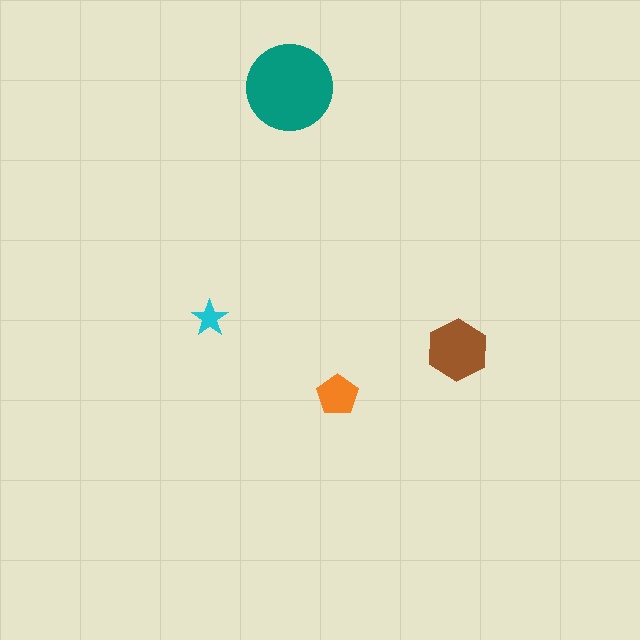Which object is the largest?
The teal circle.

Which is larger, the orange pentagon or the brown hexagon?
The brown hexagon.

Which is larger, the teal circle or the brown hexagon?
The teal circle.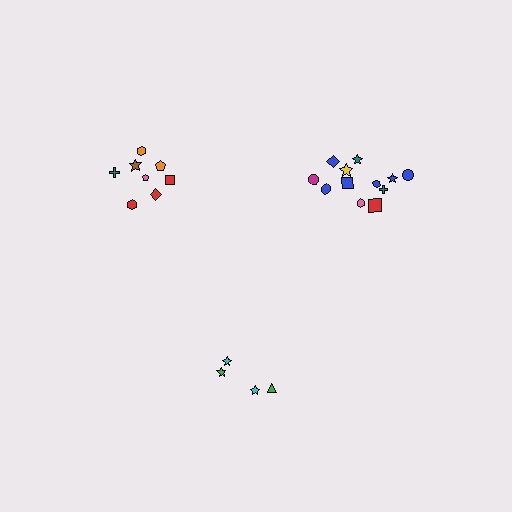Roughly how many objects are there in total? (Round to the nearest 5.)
Roughly 25 objects in total.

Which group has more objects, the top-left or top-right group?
The top-right group.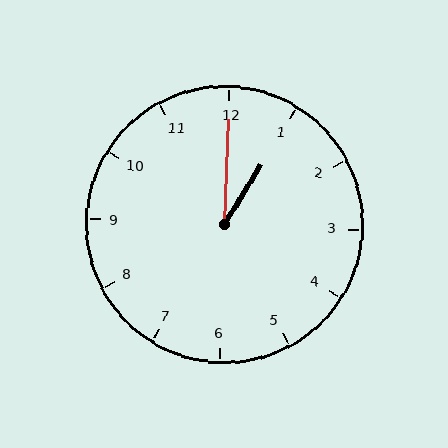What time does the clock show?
1:00.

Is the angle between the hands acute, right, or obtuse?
It is acute.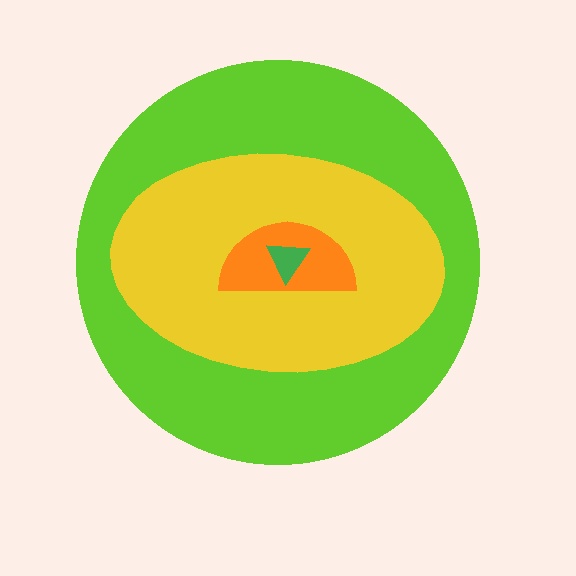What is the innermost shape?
The green triangle.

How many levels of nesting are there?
4.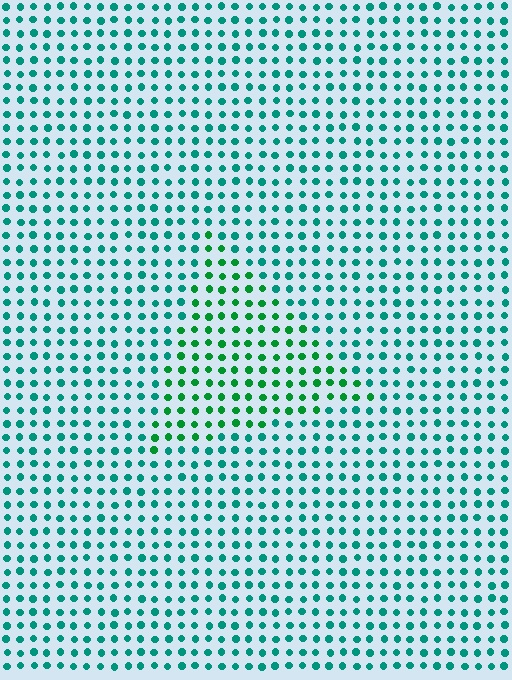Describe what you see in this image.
The image is filled with small teal elements in a uniform arrangement. A triangle-shaped region is visible where the elements are tinted to a slightly different hue, forming a subtle color boundary.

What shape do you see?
I see a triangle.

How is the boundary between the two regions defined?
The boundary is defined purely by a slight shift in hue (about 33 degrees). Spacing, size, and orientation are identical on both sides.